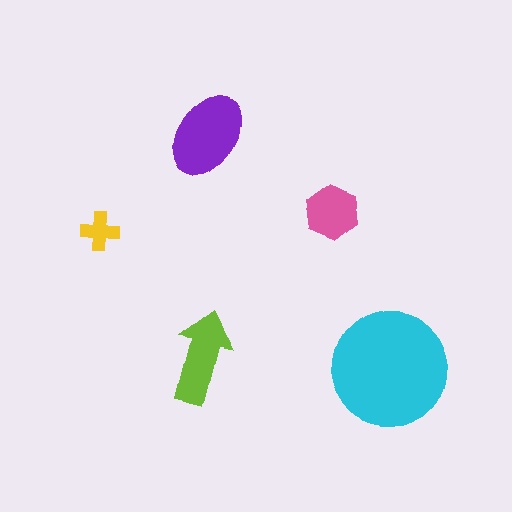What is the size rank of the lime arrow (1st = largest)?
3rd.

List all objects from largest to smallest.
The cyan circle, the purple ellipse, the lime arrow, the pink hexagon, the yellow cross.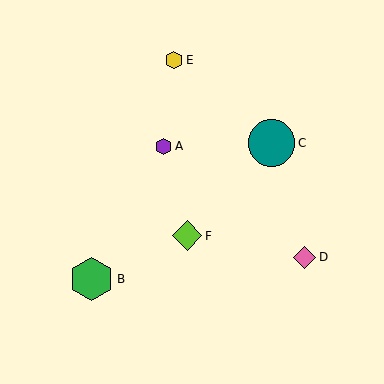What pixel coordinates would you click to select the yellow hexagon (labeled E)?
Click at (174, 60) to select the yellow hexagon E.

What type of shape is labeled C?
Shape C is a teal circle.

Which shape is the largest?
The teal circle (labeled C) is the largest.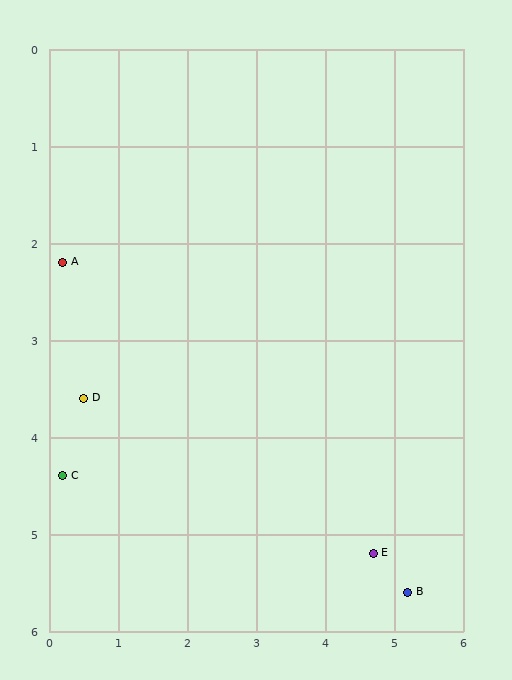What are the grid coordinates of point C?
Point C is at approximately (0.2, 4.4).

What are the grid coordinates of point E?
Point E is at approximately (4.7, 5.2).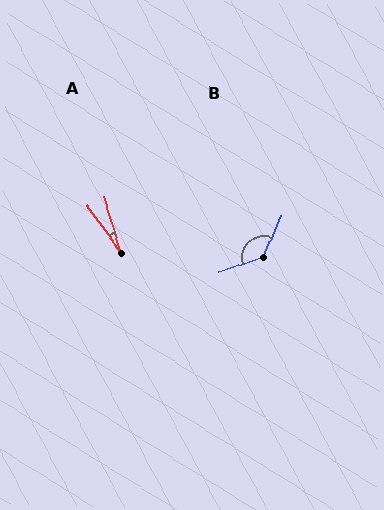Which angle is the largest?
B, at approximately 134 degrees.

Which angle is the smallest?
A, at approximately 19 degrees.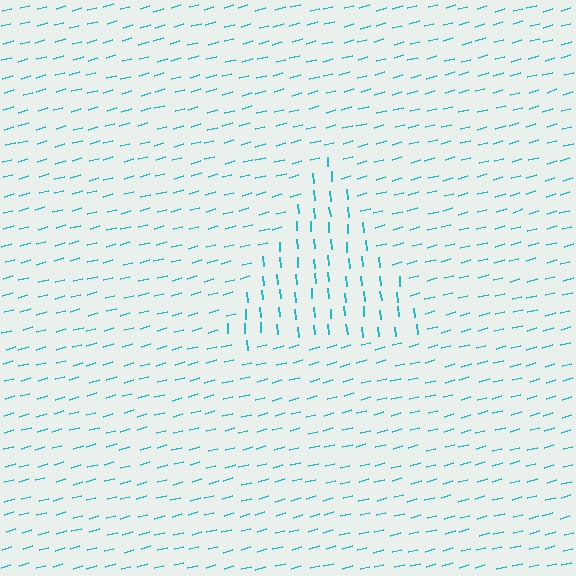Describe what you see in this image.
The image is filled with small cyan line segments. A triangle region in the image has lines oriented differently from the surrounding lines, creating a visible texture boundary.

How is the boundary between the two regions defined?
The boundary is defined purely by a change in line orientation (approximately 80 degrees difference). All lines are the same color and thickness.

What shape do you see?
I see a triangle.